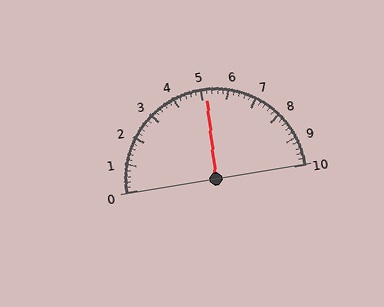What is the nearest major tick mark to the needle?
The nearest major tick mark is 5.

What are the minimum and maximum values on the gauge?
The gauge ranges from 0 to 10.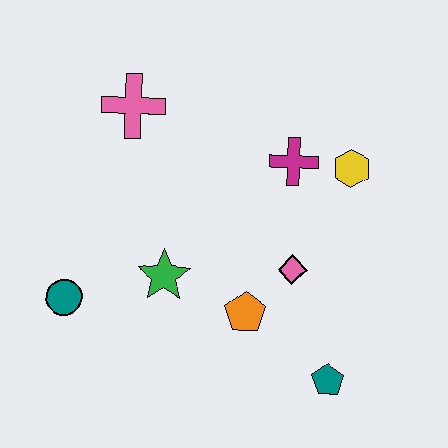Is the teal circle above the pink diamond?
No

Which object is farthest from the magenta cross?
The teal circle is farthest from the magenta cross.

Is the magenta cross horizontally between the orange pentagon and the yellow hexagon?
Yes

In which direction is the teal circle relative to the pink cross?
The teal circle is below the pink cross.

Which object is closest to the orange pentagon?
The pink diamond is closest to the orange pentagon.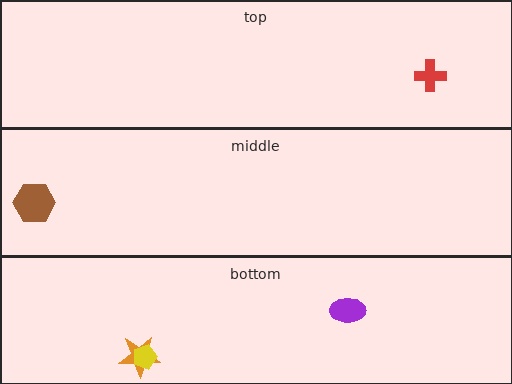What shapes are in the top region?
The red cross.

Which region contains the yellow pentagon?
The bottom region.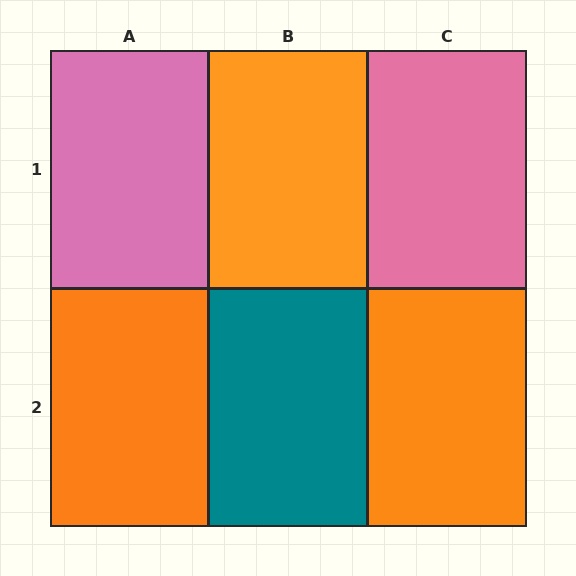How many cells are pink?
2 cells are pink.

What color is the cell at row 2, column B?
Teal.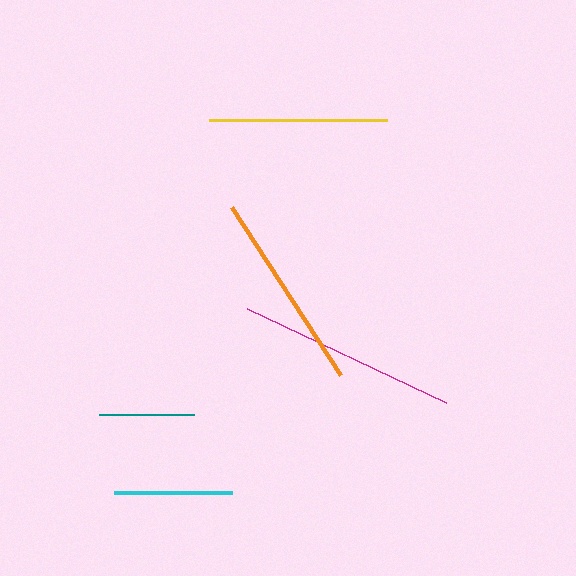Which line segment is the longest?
The magenta line is the longest at approximately 220 pixels.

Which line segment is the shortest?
The teal line is the shortest at approximately 96 pixels.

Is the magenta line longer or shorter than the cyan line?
The magenta line is longer than the cyan line.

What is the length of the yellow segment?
The yellow segment is approximately 178 pixels long.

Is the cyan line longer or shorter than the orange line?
The orange line is longer than the cyan line.